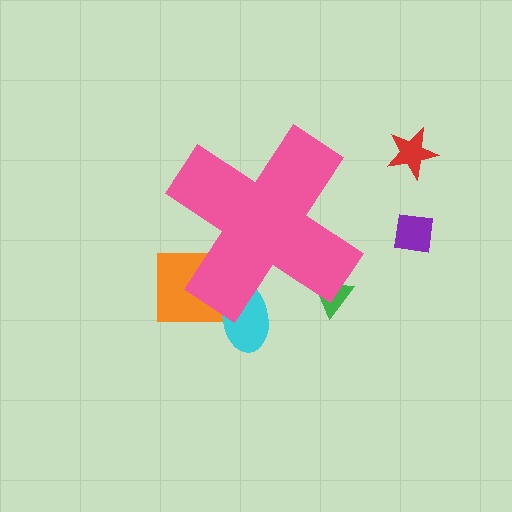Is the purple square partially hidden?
No, the purple square is fully visible.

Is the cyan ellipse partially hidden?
Yes, the cyan ellipse is partially hidden behind the pink cross.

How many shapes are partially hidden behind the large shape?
3 shapes are partially hidden.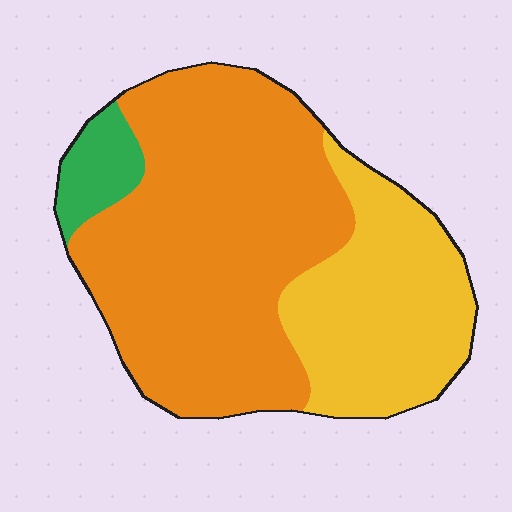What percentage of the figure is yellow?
Yellow covers about 30% of the figure.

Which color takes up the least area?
Green, at roughly 5%.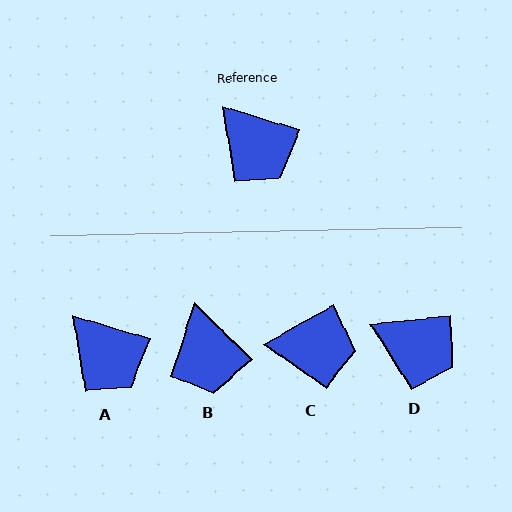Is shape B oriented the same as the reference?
No, it is off by about 27 degrees.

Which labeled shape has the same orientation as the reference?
A.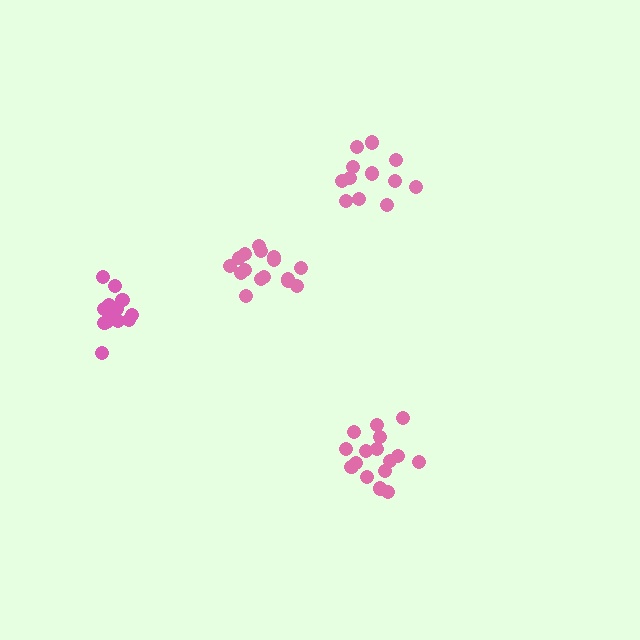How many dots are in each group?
Group 1: 14 dots, Group 2: 12 dots, Group 3: 17 dots, Group 4: 16 dots (59 total).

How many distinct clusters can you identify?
There are 4 distinct clusters.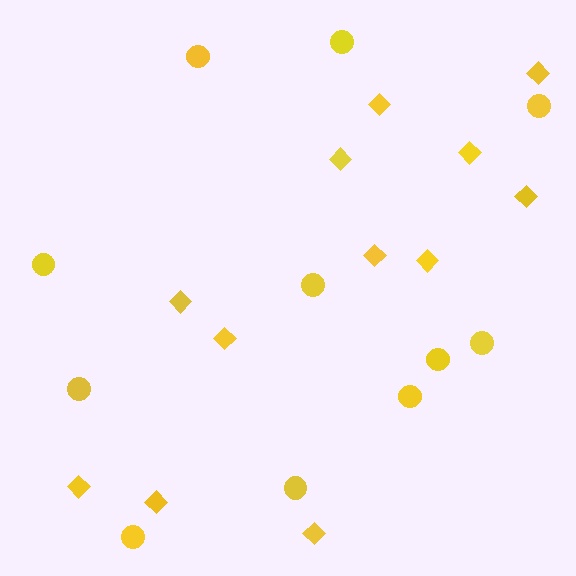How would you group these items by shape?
There are 2 groups: one group of diamonds (12) and one group of circles (11).